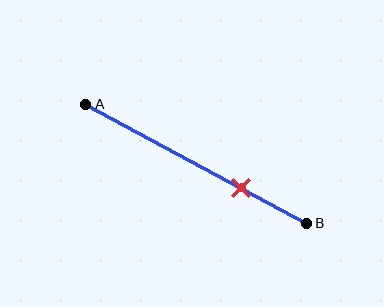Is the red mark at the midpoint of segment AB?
No, the mark is at about 70% from A, not at the 50% midpoint.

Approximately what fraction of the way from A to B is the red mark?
The red mark is approximately 70% of the way from A to B.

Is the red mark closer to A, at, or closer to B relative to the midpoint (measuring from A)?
The red mark is closer to point B than the midpoint of segment AB.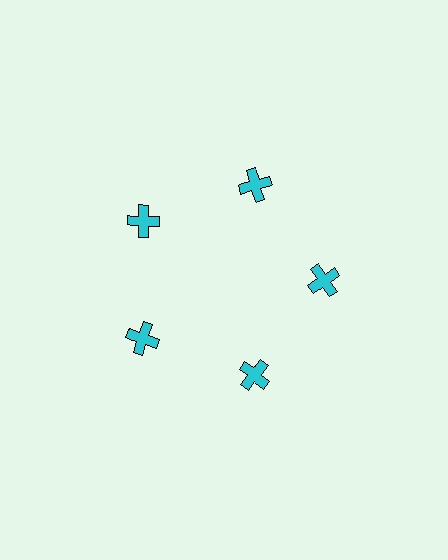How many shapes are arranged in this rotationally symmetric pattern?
There are 5 shapes, arranged in 5 groups of 1.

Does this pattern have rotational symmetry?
Yes, this pattern has 5-fold rotational symmetry. It looks the same after rotating 72 degrees around the center.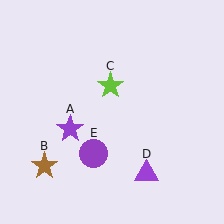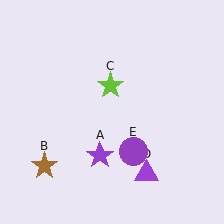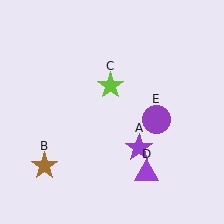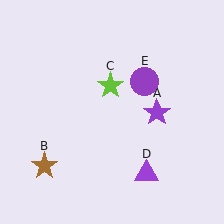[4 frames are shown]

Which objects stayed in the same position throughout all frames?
Brown star (object B) and lime star (object C) and purple triangle (object D) remained stationary.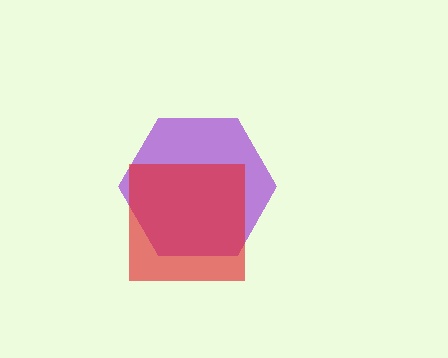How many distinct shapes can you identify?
There are 2 distinct shapes: a purple hexagon, a red square.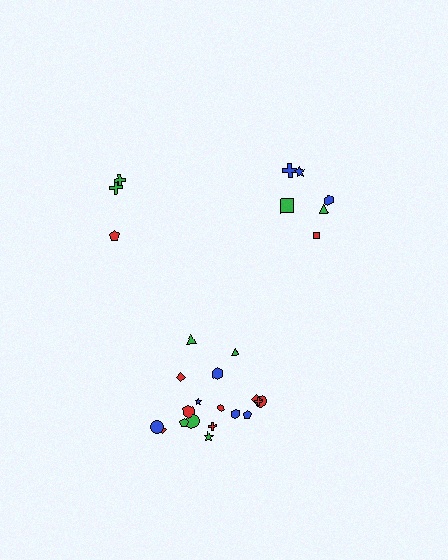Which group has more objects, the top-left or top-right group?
The top-right group.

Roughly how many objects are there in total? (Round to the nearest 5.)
Roughly 25 objects in total.